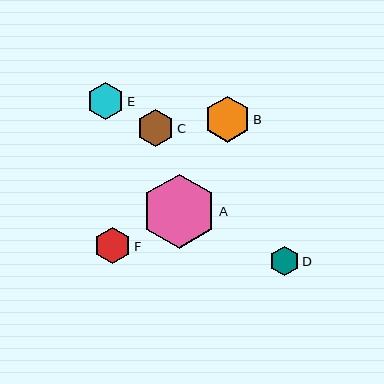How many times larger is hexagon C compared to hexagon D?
Hexagon C is approximately 1.3 times the size of hexagon D.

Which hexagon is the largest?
Hexagon A is the largest with a size of approximately 74 pixels.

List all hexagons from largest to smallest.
From largest to smallest: A, B, C, E, F, D.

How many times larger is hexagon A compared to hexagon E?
Hexagon A is approximately 2.0 times the size of hexagon E.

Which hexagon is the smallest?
Hexagon D is the smallest with a size of approximately 30 pixels.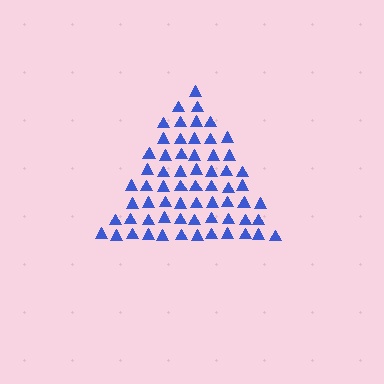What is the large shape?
The large shape is a triangle.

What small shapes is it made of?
It is made of small triangles.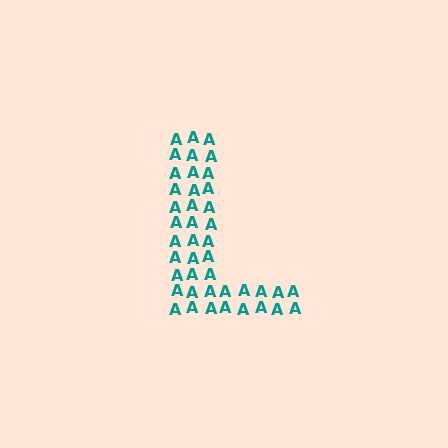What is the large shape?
The large shape is the letter L.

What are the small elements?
The small elements are letter A's.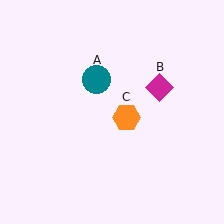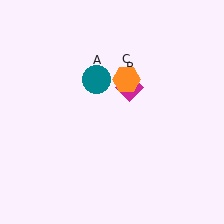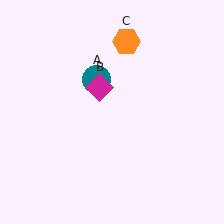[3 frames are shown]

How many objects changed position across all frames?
2 objects changed position: magenta diamond (object B), orange hexagon (object C).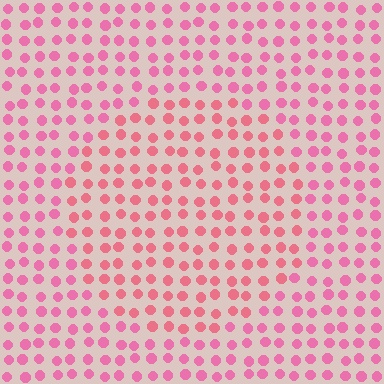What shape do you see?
I see a circle.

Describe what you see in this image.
The image is filled with small pink elements in a uniform arrangement. A circle-shaped region is visible where the elements are tinted to a slightly different hue, forming a subtle color boundary.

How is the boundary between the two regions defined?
The boundary is defined purely by a slight shift in hue (about 19 degrees). Spacing, size, and orientation are identical on both sides.